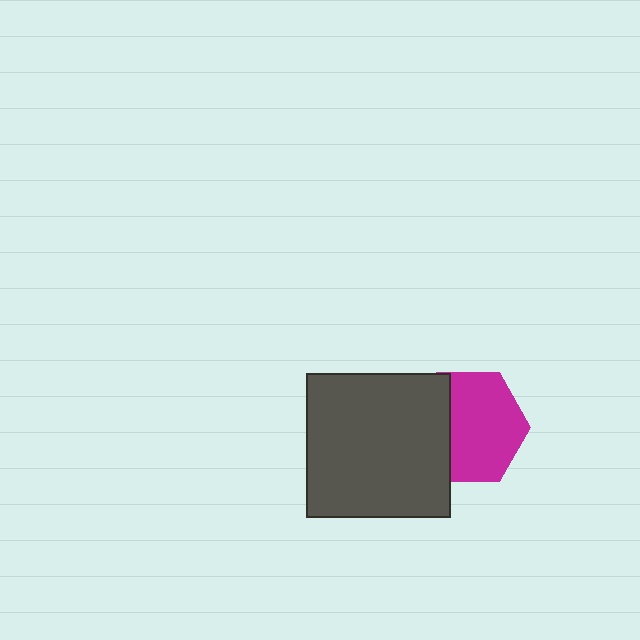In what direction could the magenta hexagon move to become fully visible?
The magenta hexagon could move right. That would shift it out from behind the dark gray square entirely.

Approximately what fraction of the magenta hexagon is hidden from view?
Roughly 32% of the magenta hexagon is hidden behind the dark gray square.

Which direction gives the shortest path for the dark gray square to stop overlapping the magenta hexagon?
Moving left gives the shortest separation.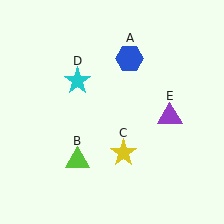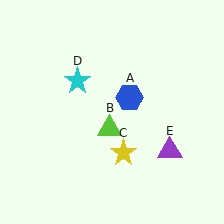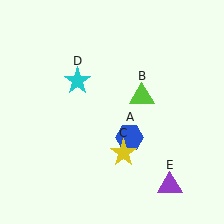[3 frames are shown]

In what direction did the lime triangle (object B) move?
The lime triangle (object B) moved up and to the right.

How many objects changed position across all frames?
3 objects changed position: blue hexagon (object A), lime triangle (object B), purple triangle (object E).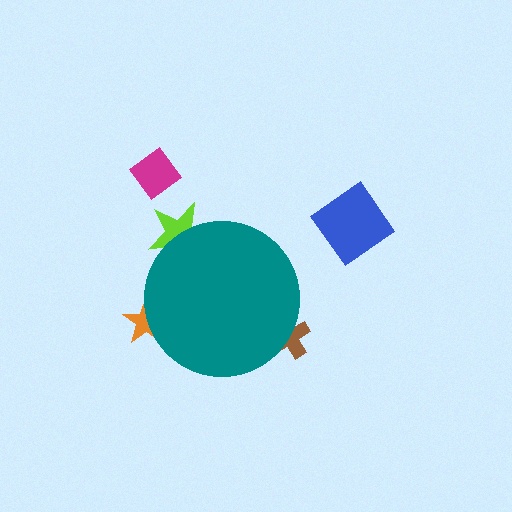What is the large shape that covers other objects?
A teal circle.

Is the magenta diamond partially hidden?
No, the magenta diamond is fully visible.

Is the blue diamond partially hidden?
No, the blue diamond is fully visible.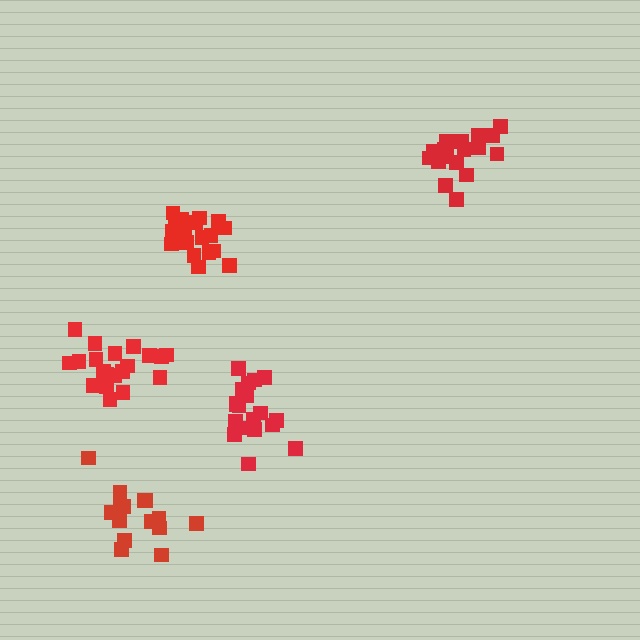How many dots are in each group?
Group 1: 20 dots, Group 2: 20 dots, Group 3: 20 dots, Group 4: 20 dots, Group 5: 15 dots (95 total).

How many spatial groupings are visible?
There are 5 spatial groupings.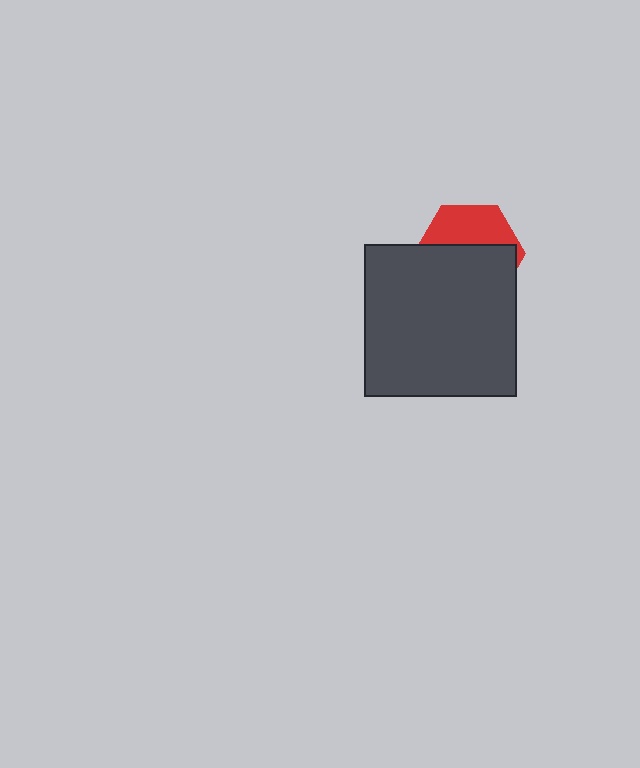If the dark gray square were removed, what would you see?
You would see the complete red hexagon.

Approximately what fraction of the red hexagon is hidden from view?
Roughly 62% of the red hexagon is hidden behind the dark gray square.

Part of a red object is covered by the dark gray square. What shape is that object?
It is a hexagon.